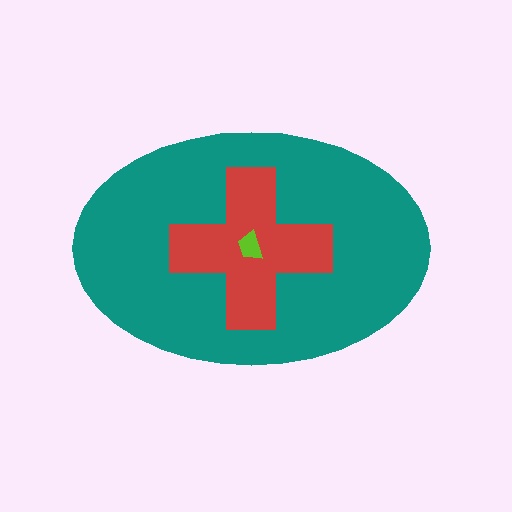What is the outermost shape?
The teal ellipse.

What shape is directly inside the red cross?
The lime trapezoid.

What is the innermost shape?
The lime trapezoid.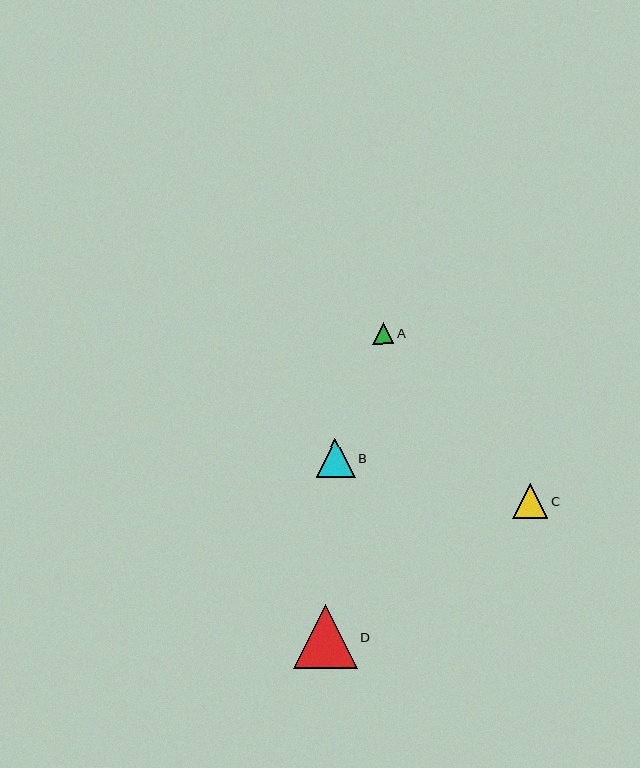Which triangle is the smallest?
Triangle A is the smallest with a size of approximately 21 pixels.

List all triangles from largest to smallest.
From largest to smallest: D, B, C, A.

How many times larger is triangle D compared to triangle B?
Triangle D is approximately 1.6 times the size of triangle B.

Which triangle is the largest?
Triangle D is the largest with a size of approximately 63 pixels.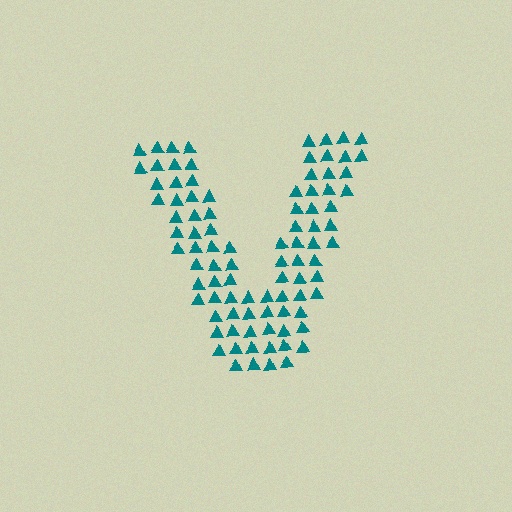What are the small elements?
The small elements are triangles.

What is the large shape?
The large shape is the letter V.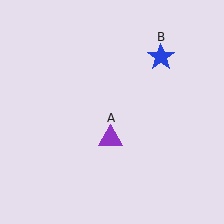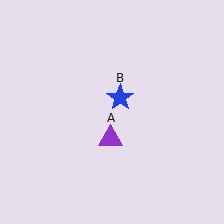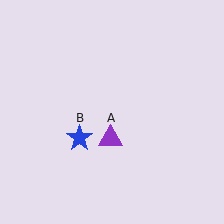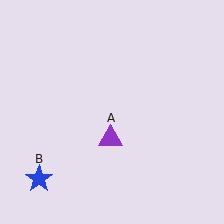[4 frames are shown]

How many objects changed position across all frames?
1 object changed position: blue star (object B).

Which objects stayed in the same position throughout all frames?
Purple triangle (object A) remained stationary.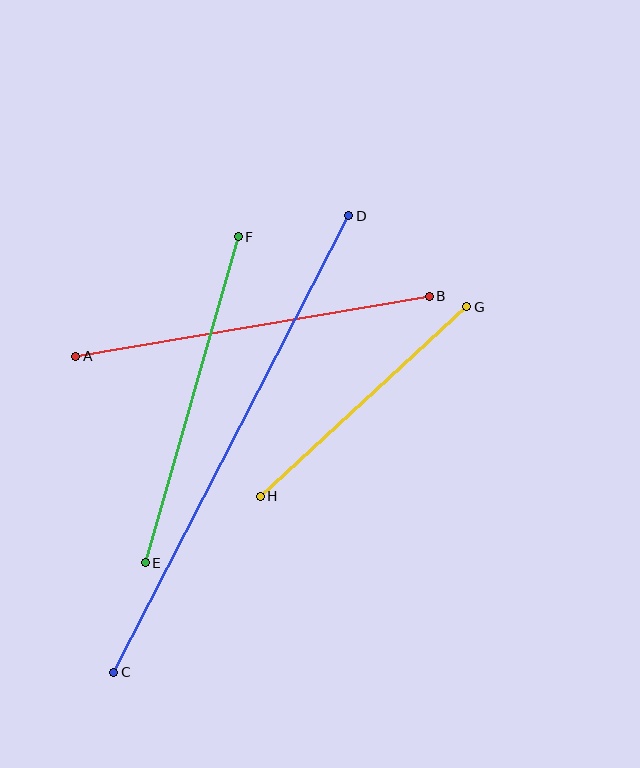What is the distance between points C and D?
The distance is approximately 513 pixels.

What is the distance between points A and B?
The distance is approximately 359 pixels.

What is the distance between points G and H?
The distance is approximately 280 pixels.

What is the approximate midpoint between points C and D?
The midpoint is at approximately (231, 444) pixels.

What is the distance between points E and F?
The distance is approximately 339 pixels.